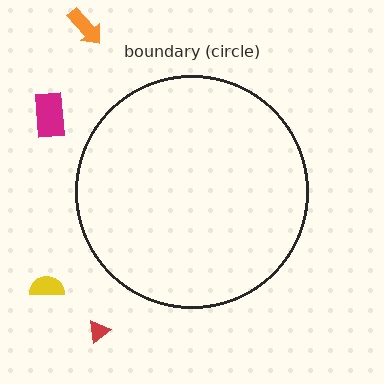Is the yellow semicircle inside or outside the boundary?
Outside.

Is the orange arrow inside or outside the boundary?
Outside.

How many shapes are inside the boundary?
0 inside, 4 outside.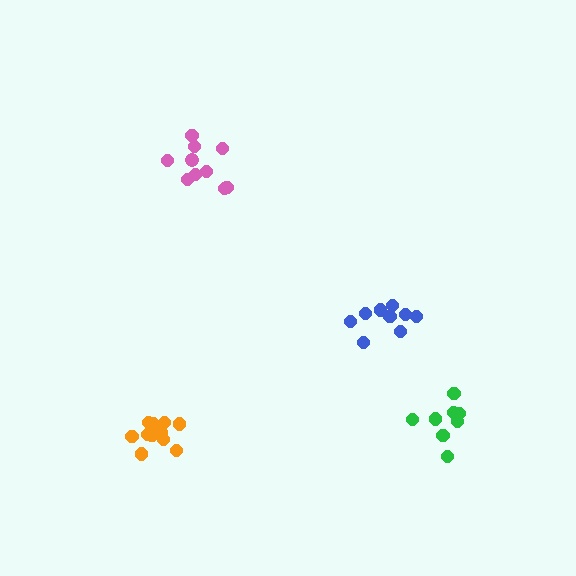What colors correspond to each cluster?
The clusters are colored: pink, orange, green, blue.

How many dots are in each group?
Group 1: 10 dots, Group 2: 11 dots, Group 3: 9 dots, Group 4: 9 dots (39 total).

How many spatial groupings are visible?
There are 4 spatial groupings.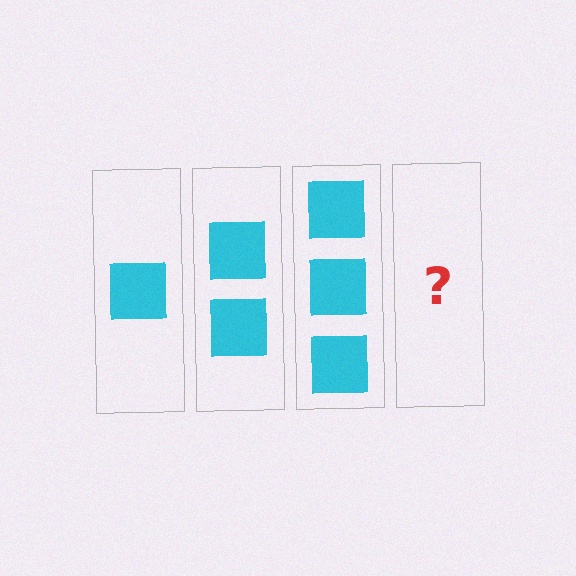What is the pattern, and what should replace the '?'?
The pattern is that each step adds one more square. The '?' should be 4 squares.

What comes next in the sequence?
The next element should be 4 squares.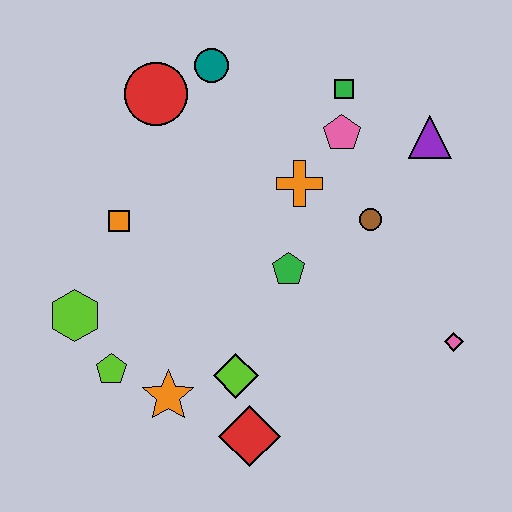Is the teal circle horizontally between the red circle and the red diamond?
Yes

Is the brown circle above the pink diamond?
Yes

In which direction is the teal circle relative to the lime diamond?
The teal circle is above the lime diamond.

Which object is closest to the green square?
The pink pentagon is closest to the green square.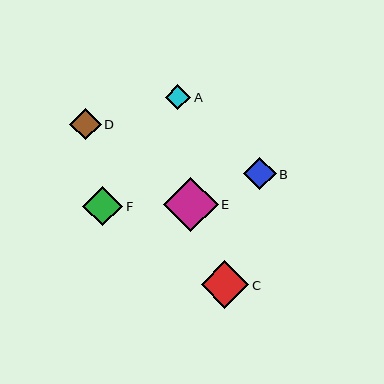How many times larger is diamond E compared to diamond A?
Diamond E is approximately 2.2 times the size of diamond A.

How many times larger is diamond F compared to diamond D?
Diamond F is approximately 1.3 times the size of diamond D.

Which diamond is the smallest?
Diamond A is the smallest with a size of approximately 25 pixels.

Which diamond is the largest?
Diamond E is the largest with a size of approximately 55 pixels.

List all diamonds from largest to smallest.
From largest to smallest: E, C, F, B, D, A.